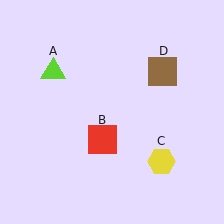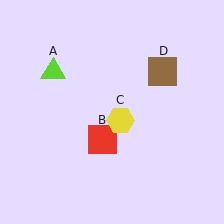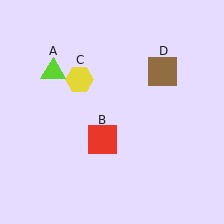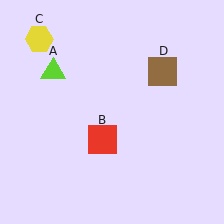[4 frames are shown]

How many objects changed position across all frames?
1 object changed position: yellow hexagon (object C).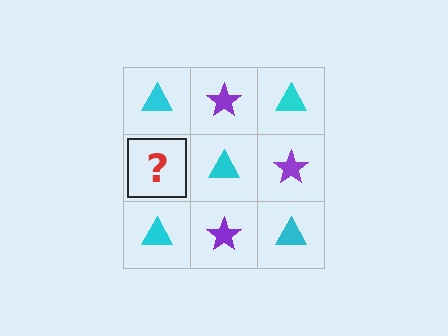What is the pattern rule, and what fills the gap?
The rule is that it alternates cyan triangle and purple star in a checkerboard pattern. The gap should be filled with a purple star.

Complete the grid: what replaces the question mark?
The question mark should be replaced with a purple star.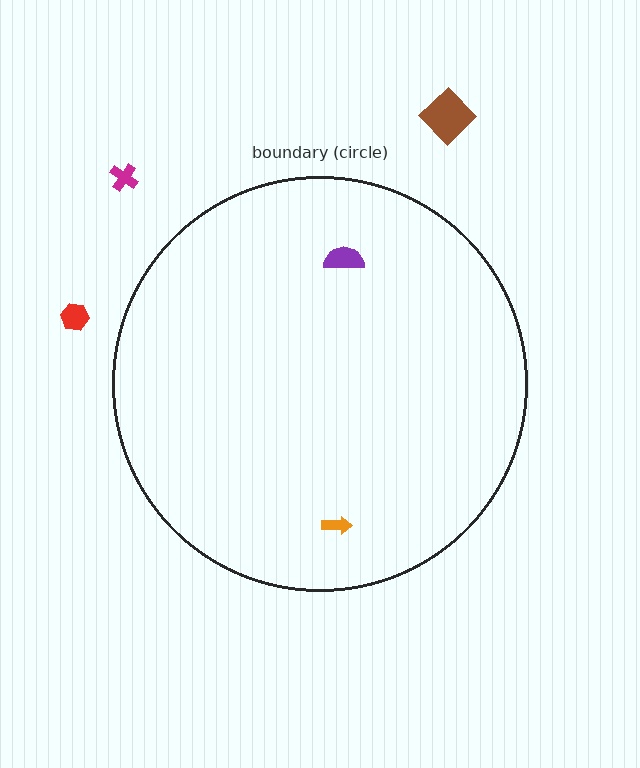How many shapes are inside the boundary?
2 inside, 3 outside.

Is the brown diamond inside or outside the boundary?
Outside.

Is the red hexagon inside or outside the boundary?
Outside.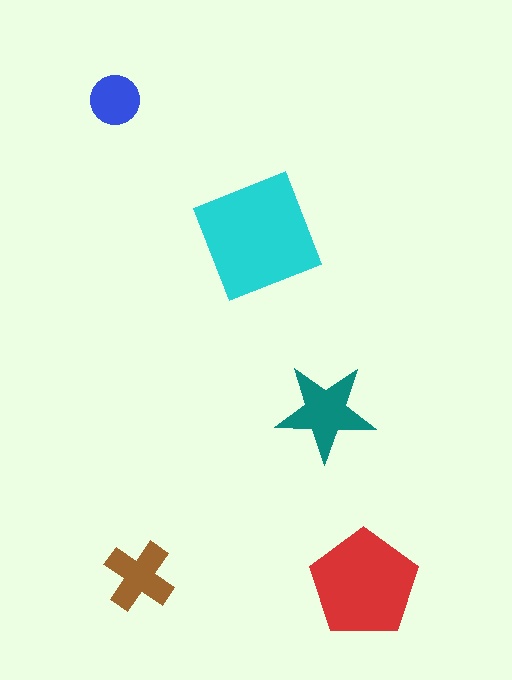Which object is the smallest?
The blue circle.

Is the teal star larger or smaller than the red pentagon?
Smaller.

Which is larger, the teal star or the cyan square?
The cyan square.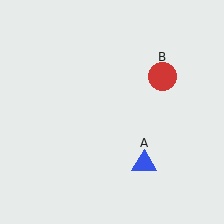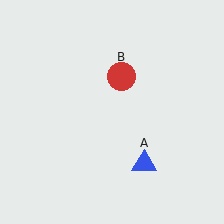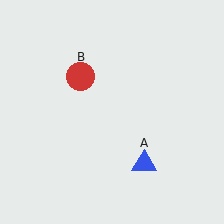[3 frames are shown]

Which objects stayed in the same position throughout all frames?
Blue triangle (object A) remained stationary.